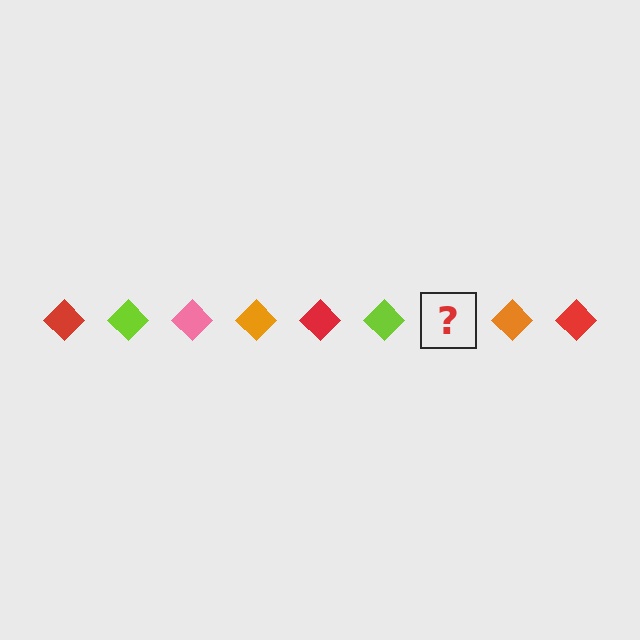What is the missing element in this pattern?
The missing element is a pink diamond.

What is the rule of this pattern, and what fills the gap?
The rule is that the pattern cycles through red, lime, pink, orange diamonds. The gap should be filled with a pink diamond.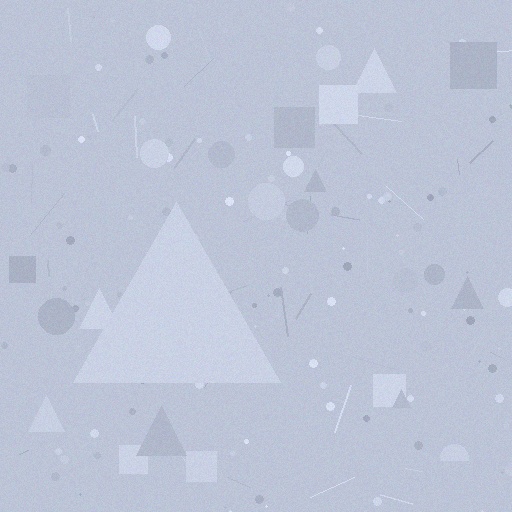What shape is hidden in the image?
A triangle is hidden in the image.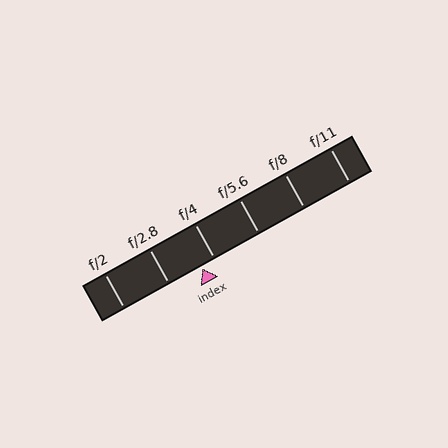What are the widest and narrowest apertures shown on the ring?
The widest aperture shown is f/2 and the narrowest is f/11.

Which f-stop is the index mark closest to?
The index mark is closest to f/4.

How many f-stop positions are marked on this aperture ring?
There are 6 f-stop positions marked.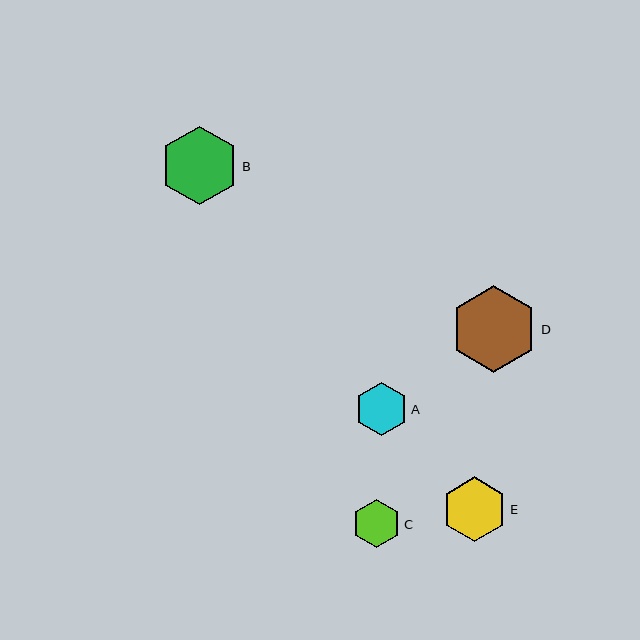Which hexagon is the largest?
Hexagon D is the largest with a size of approximately 87 pixels.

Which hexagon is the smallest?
Hexagon C is the smallest with a size of approximately 49 pixels.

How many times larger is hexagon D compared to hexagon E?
Hexagon D is approximately 1.4 times the size of hexagon E.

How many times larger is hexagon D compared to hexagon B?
Hexagon D is approximately 1.1 times the size of hexagon B.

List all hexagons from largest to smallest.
From largest to smallest: D, B, E, A, C.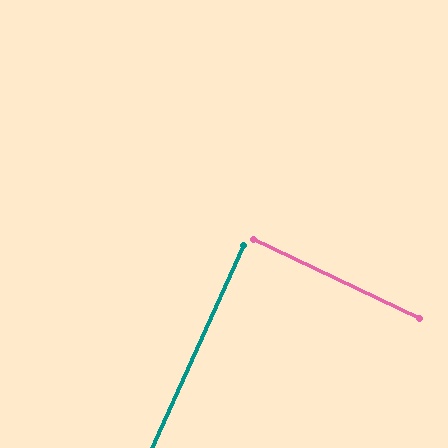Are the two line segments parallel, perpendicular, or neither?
Perpendicular — they meet at approximately 89°.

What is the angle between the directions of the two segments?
Approximately 89 degrees.